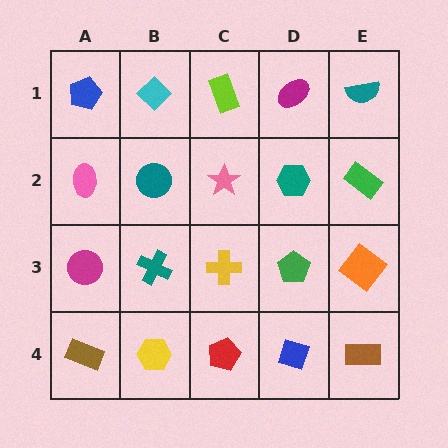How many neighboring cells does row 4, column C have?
3.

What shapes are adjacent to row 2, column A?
A blue pentagon (row 1, column A), a magenta circle (row 3, column A), a teal circle (row 2, column B).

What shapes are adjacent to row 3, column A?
A pink ellipse (row 2, column A), a brown rectangle (row 4, column A), a teal cross (row 3, column B).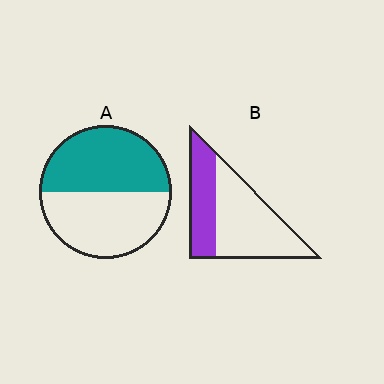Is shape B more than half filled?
No.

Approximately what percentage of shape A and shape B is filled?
A is approximately 50% and B is approximately 35%.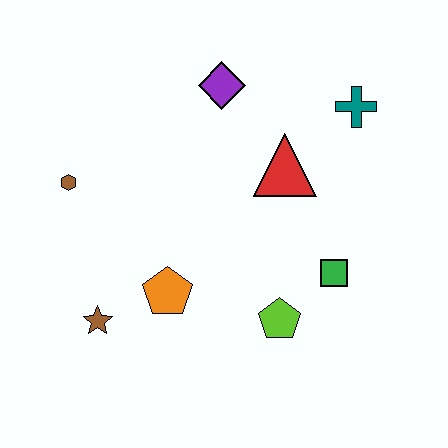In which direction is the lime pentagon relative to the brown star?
The lime pentagon is to the right of the brown star.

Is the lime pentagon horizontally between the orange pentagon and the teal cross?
Yes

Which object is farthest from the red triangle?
The brown star is farthest from the red triangle.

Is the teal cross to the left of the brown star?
No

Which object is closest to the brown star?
The orange pentagon is closest to the brown star.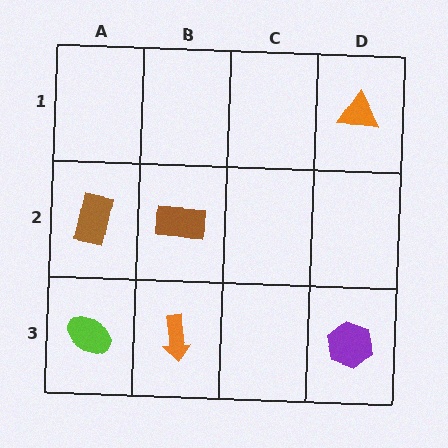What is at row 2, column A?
A brown rectangle.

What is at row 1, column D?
An orange triangle.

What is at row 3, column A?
A lime ellipse.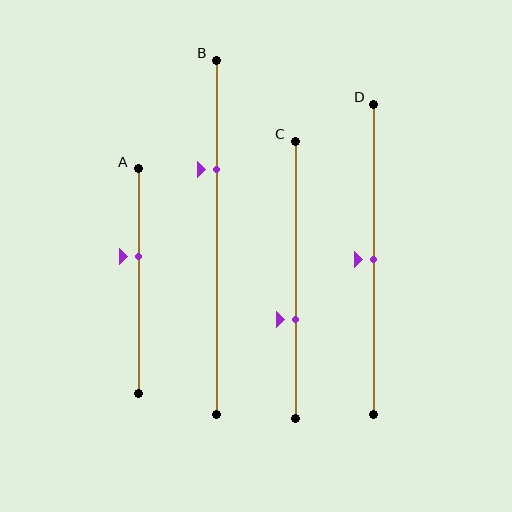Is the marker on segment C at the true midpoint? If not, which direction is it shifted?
No, the marker on segment C is shifted downward by about 14% of the segment length.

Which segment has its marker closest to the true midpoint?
Segment D has its marker closest to the true midpoint.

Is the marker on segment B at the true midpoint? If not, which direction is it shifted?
No, the marker on segment B is shifted upward by about 19% of the segment length.